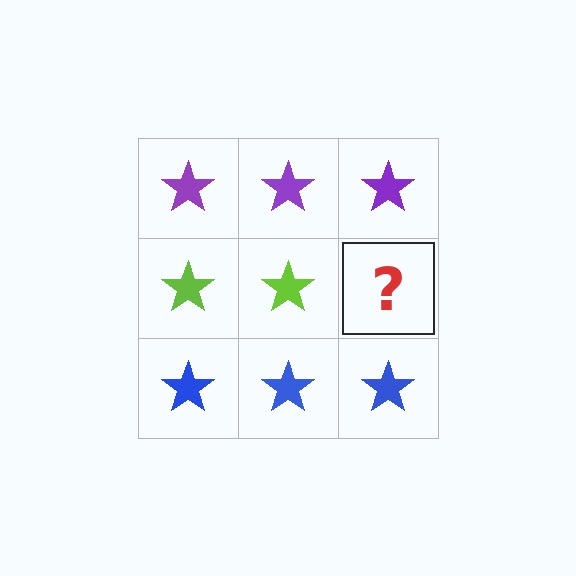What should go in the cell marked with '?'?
The missing cell should contain a lime star.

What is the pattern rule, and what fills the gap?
The rule is that each row has a consistent color. The gap should be filled with a lime star.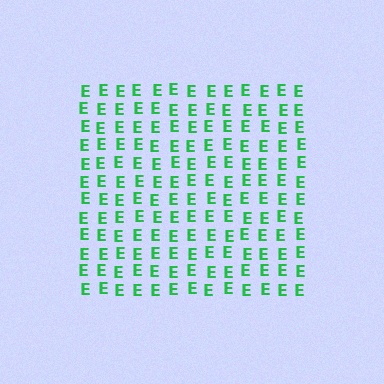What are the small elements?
The small elements are letter E's.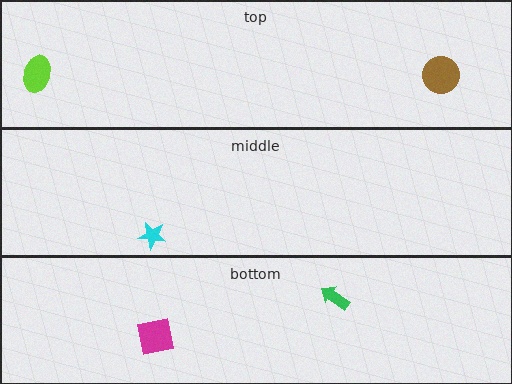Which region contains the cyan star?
The middle region.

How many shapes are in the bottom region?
2.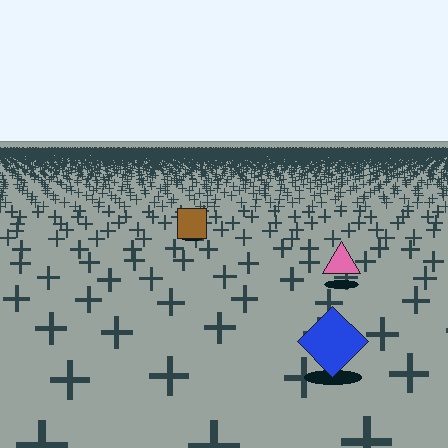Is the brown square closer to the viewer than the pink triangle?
No. The pink triangle is closer — you can tell from the texture gradient: the ground texture is coarser near it.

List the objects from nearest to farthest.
From nearest to farthest: the blue diamond, the pink triangle, the brown square.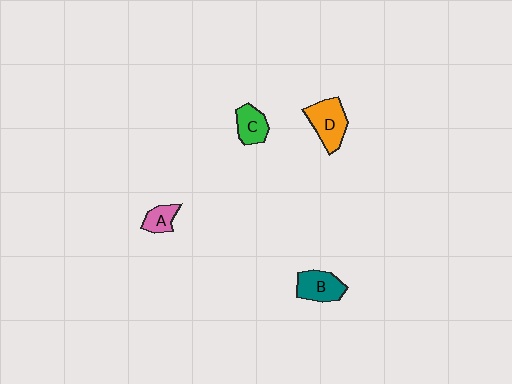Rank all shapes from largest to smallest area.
From largest to smallest: D (orange), B (teal), C (green), A (pink).